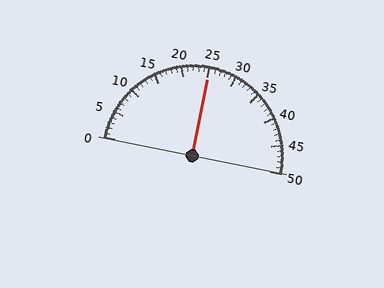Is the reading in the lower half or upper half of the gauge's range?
The reading is in the upper half of the range (0 to 50).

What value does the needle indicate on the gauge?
The needle indicates approximately 25.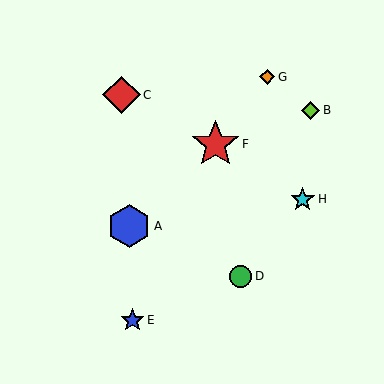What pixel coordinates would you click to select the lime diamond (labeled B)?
Click at (311, 110) to select the lime diamond B.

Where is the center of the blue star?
The center of the blue star is at (132, 320).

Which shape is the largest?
The red star (labeled F) is the largest.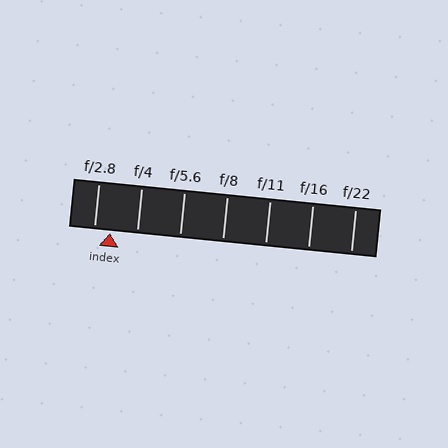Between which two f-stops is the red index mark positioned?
The index mark is between f/2.8 and f/4.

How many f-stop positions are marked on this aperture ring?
There are 7 f-stop positions marked.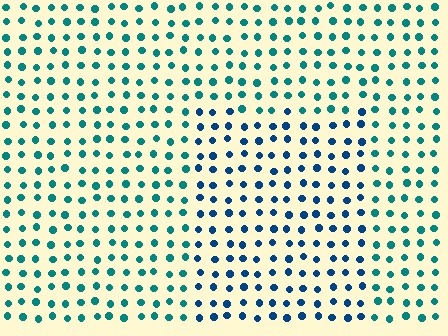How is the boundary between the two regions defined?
The boundary is defined purely by a slight shift in hue (about 33 degrees). Spacing, size, and orientation are identical on both sides.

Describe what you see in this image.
The image is filled with small teal elements in a uniform arrangement. A rectangle-shaped region is visible where the elements are tinted to a slightly different hue, forming a subtle color boundary.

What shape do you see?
I see a rectangle.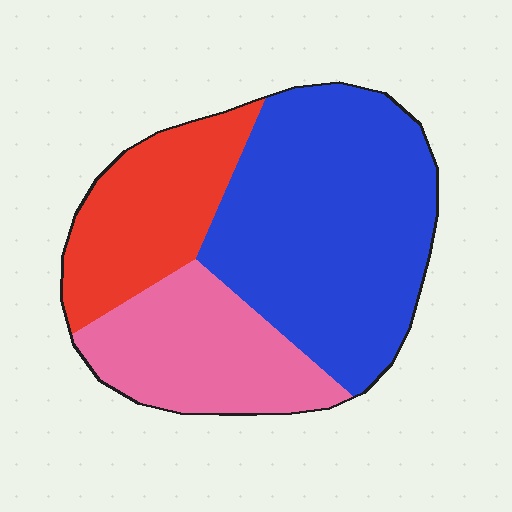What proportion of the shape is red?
Red takes up about one quarter (1/4) of the shape.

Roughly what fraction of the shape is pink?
Pink covers roughly 25% of the shape.